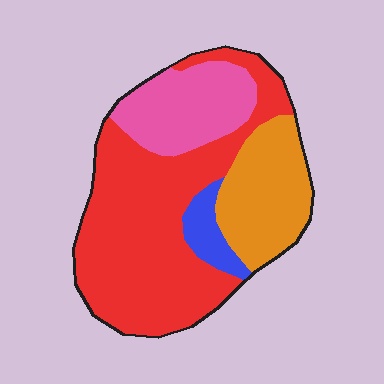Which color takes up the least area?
Blue, at roughly 5%.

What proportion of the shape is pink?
Pink takes up less than a quarter of the shape.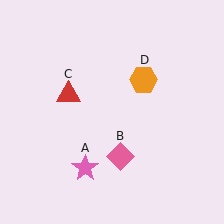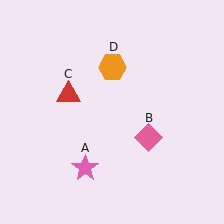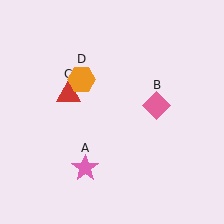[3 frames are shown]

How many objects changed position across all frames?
2 objects changed position: pink diamond (object B), orange hexagon (object D).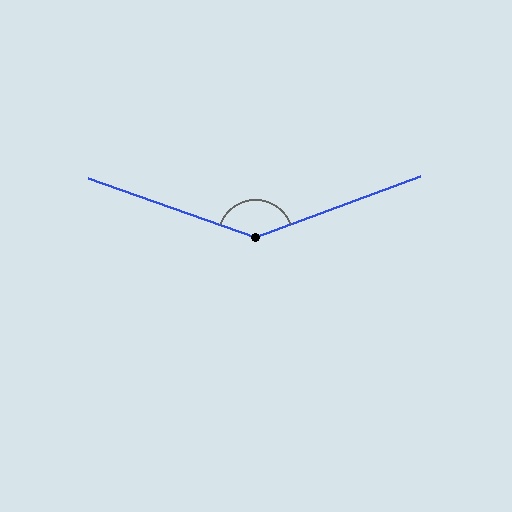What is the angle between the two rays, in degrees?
Approximately 140 degrees.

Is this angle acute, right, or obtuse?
It is obtuse.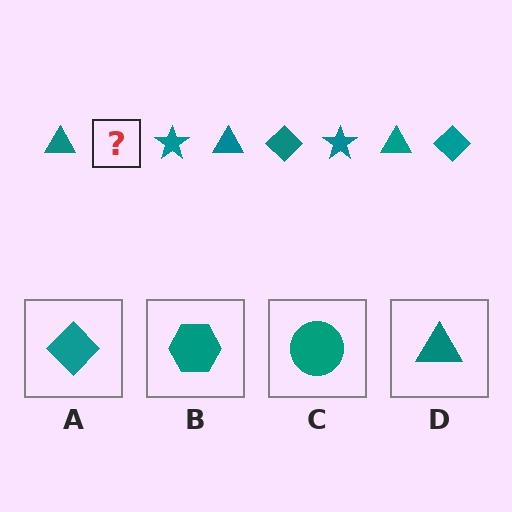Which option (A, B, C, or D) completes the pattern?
A.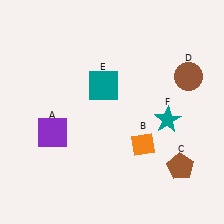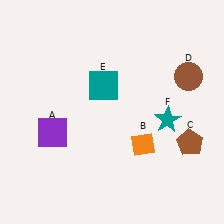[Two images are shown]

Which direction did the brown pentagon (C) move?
The brown pentagon (C) moved up.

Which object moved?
The brown pentagon (C) moved up.